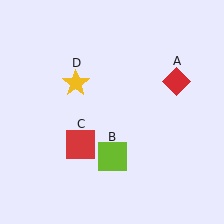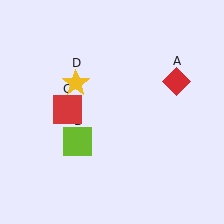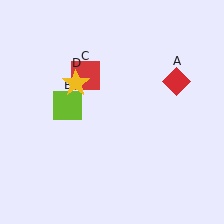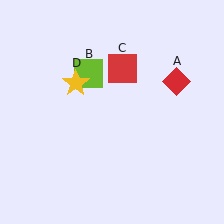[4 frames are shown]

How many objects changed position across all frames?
2 objects changed position: lime square (object B), red square (object C).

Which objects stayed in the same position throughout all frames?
Red diamond (object A) and yellow star (object D) remained stationary.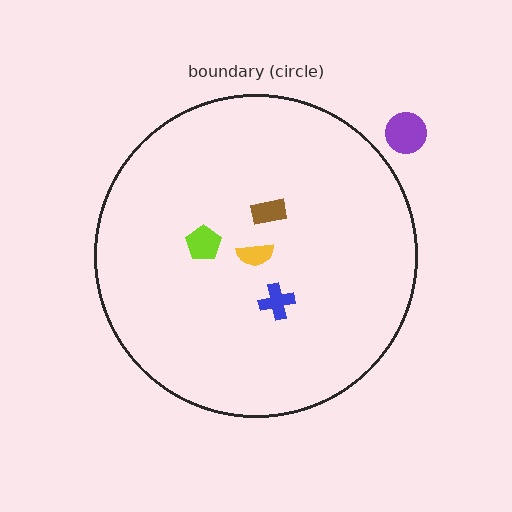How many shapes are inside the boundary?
4 inside, 1 outside.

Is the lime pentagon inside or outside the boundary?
Inside.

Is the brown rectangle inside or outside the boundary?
Inside.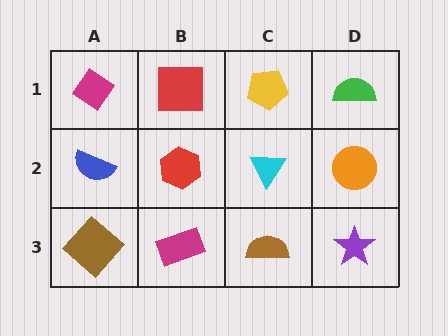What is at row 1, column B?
A red square.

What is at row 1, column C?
A yellow pentagon.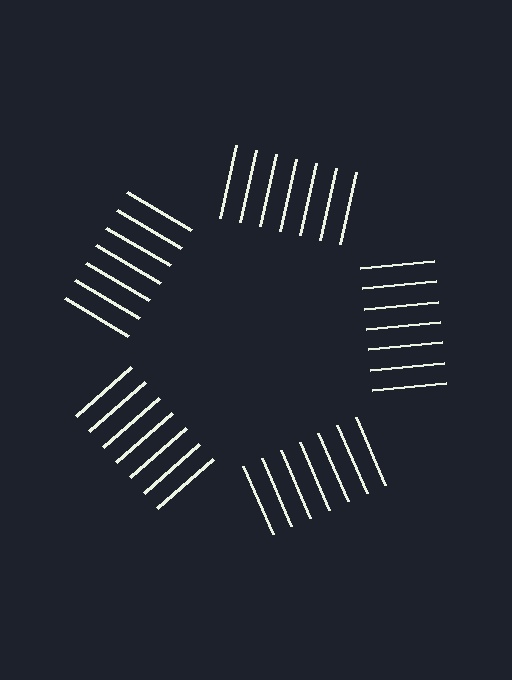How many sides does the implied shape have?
5 sides — the line-ends trace a pentagon.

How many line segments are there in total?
35 — 7 along each of the 5 edges.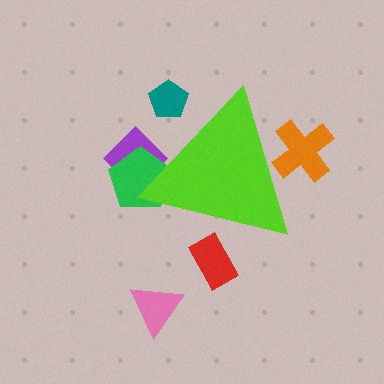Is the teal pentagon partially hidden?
Yes, the teal pentagon is partially hidden behind the lime triangle.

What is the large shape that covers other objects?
A lime triangle.